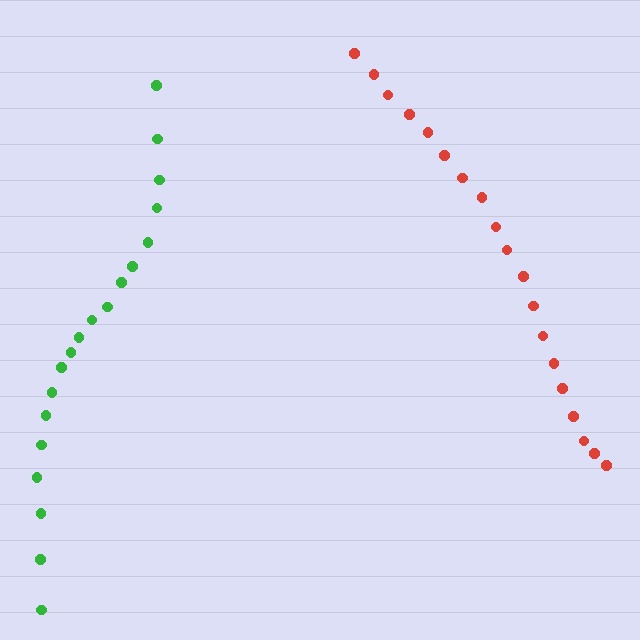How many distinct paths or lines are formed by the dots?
There are 2 distinct paths.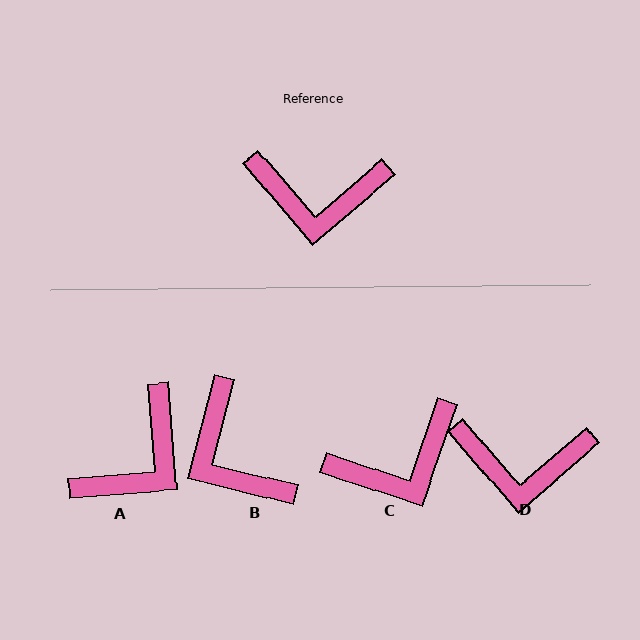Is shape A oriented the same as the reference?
No, it is off by about 54 degrees.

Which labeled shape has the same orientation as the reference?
D.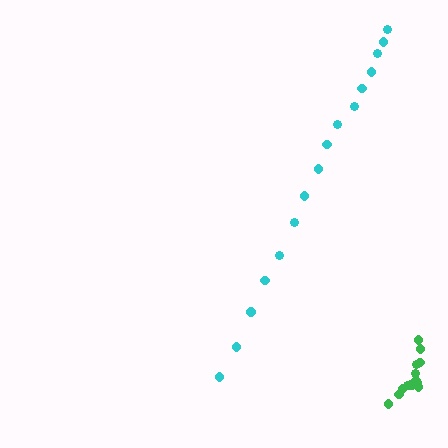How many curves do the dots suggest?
There are 2 distinct paths.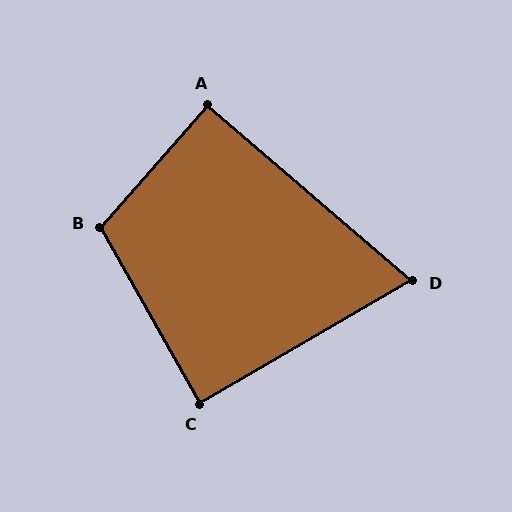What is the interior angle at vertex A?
Approximately 91 degrees (approximately right).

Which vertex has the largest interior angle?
B, at approximately 109 degrees.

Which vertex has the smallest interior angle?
D, at approximately 71 degrees.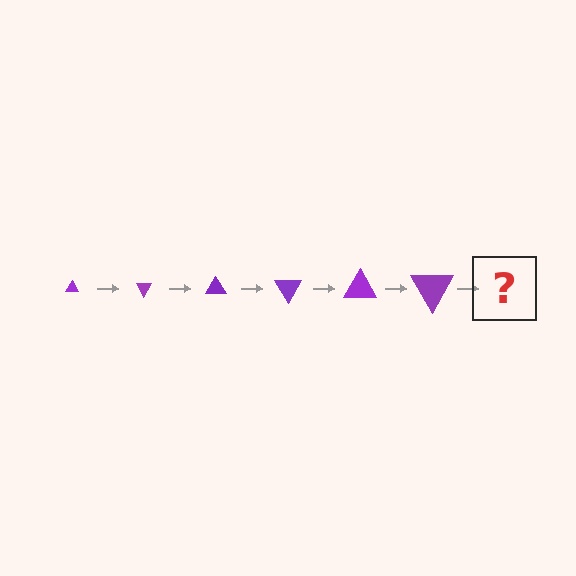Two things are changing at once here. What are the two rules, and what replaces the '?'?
The two rules are that the triangle grows larger each step and it rotates 60 degrees each step. The '?' should be a triangle, larger than the previous one and rotated 360 degrees from the start.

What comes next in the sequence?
The next element should be a triangle, larger than the previous one and rotated 360 degrees from the start.